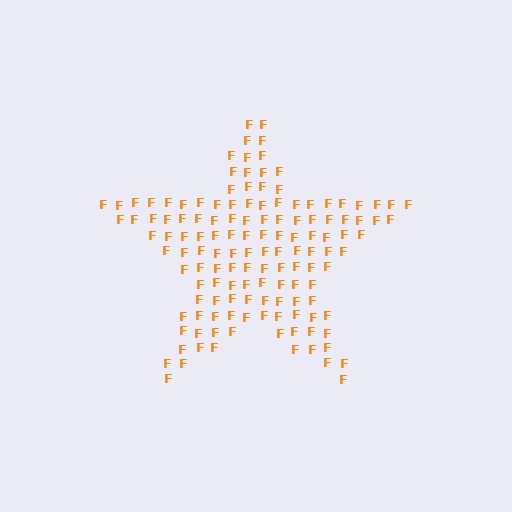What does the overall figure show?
The overall figure shows a star.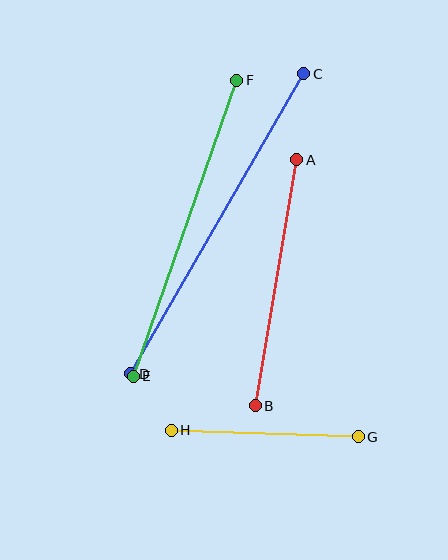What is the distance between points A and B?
The distance is approximately 249 pixels.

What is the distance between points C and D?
The distance is approximately 347 pixels.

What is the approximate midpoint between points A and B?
The midpoint is at approximately (276, 283) pixels.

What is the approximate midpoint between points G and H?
The midpoint is at approximately (265, 433) pixels.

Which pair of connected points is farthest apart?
Points C and D are farthest apart.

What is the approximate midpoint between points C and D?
The midpoint is at approximately (217, 224) pixels.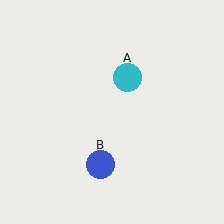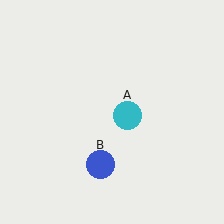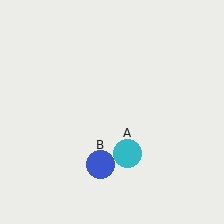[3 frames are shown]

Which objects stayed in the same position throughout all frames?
Blue circle (object B) remained stationary.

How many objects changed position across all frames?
1 object changed position: cyan circle (object A).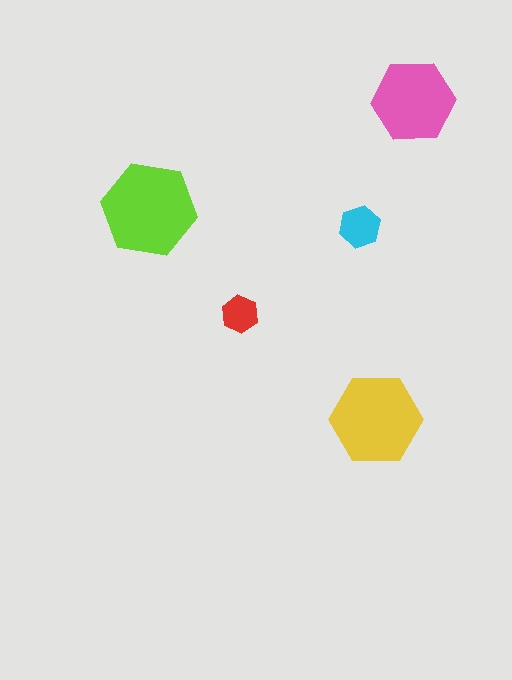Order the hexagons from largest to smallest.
the lime one, the yellow one, the pink one, the cyan one, the red one.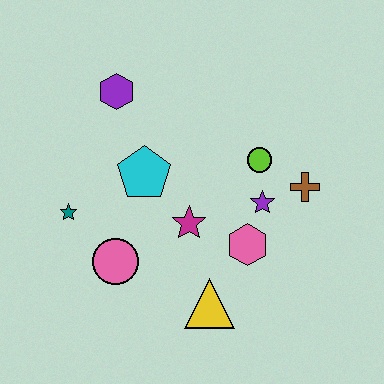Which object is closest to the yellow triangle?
The pink hexagon is closest to the yellow triangle.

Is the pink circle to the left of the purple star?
Yes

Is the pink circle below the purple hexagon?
Yes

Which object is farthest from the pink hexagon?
The purple hexagon is farthest from the pink hexagon.